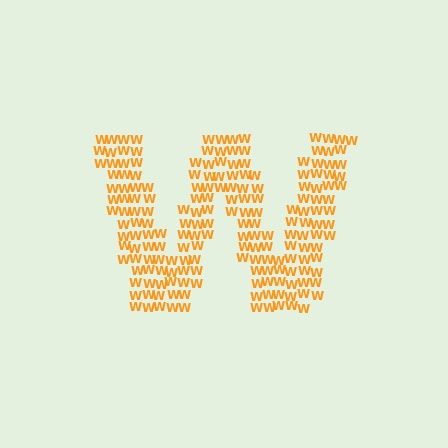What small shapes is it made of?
It is made of small letter W's.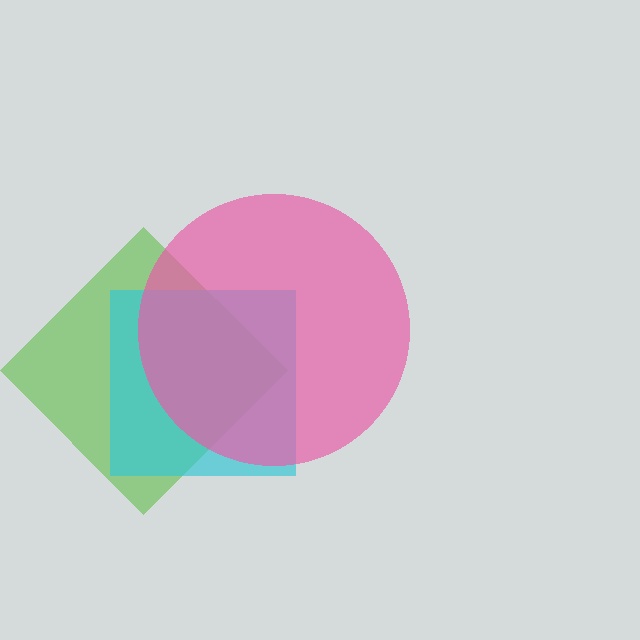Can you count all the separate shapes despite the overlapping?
Yes, there are 3 separate shapes.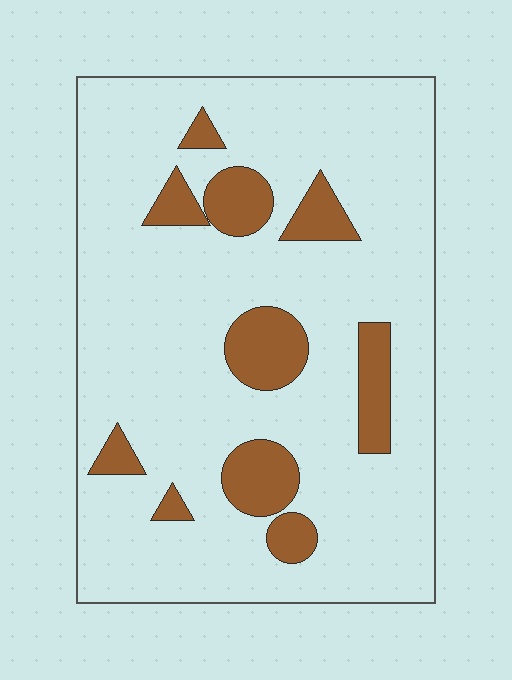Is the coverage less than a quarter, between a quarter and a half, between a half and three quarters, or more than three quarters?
Less than a quarter.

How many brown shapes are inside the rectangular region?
10.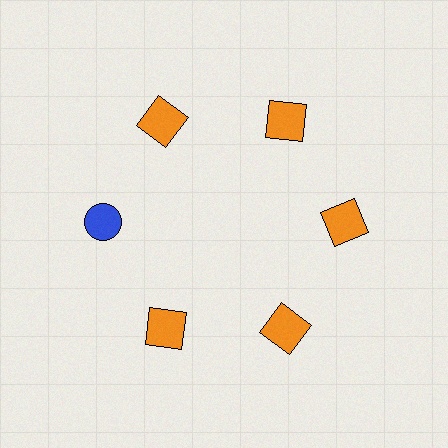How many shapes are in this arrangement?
There are 6 shapes arranged in a ring pattern.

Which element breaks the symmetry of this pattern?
The blue circle at roughly the 9 o'clock position breaks the symmetry. All other shapes are orange squares.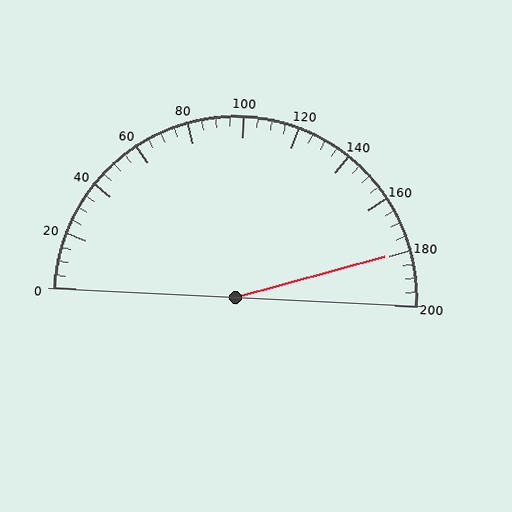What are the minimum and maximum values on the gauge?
The gauge ranges from 0 to 200.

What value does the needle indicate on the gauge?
The needle indicates approximately 180.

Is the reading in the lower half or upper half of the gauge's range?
The reading is in the upper half of the range (0 to 200).